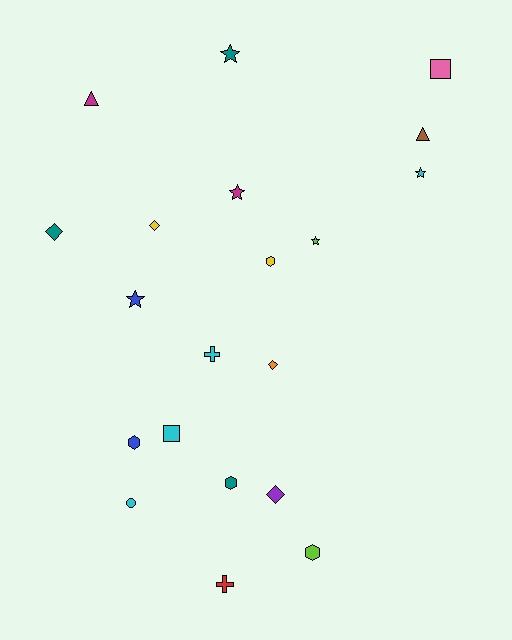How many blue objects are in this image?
There are 2 blue objects.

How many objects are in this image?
There are 20 objects.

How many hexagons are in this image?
There are 4 hexagons.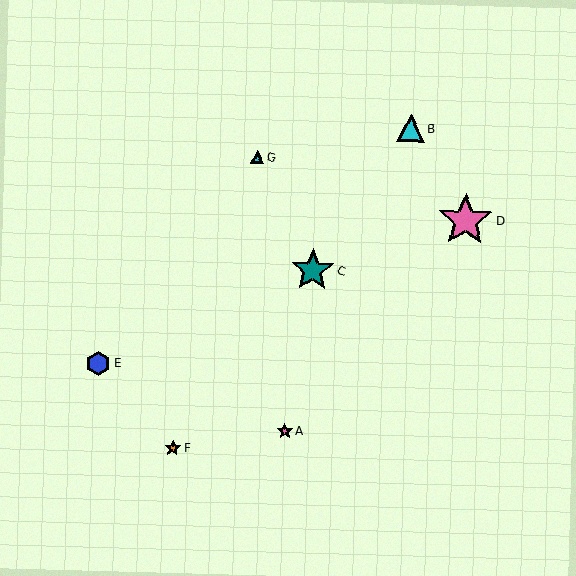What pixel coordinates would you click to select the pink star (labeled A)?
Click at (285, 431) to select the pink star A.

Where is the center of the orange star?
The center of the orange star is at (173, 448).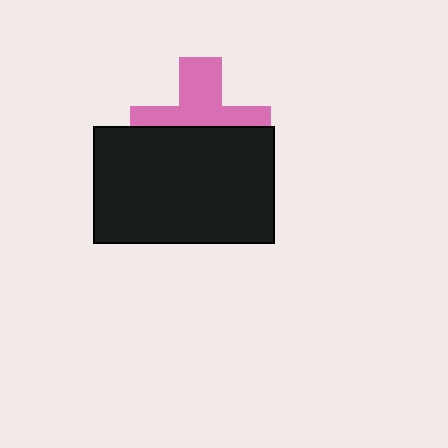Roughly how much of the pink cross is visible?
About half of it is visible (roughly 47%).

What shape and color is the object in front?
The object in front is a black rectangle.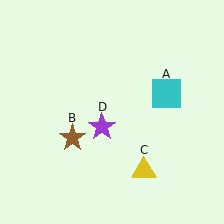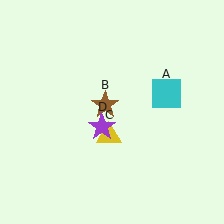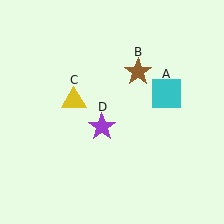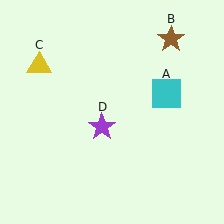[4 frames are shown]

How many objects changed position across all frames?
2 objects changed position: brown star (object B), yellow triangle (object C).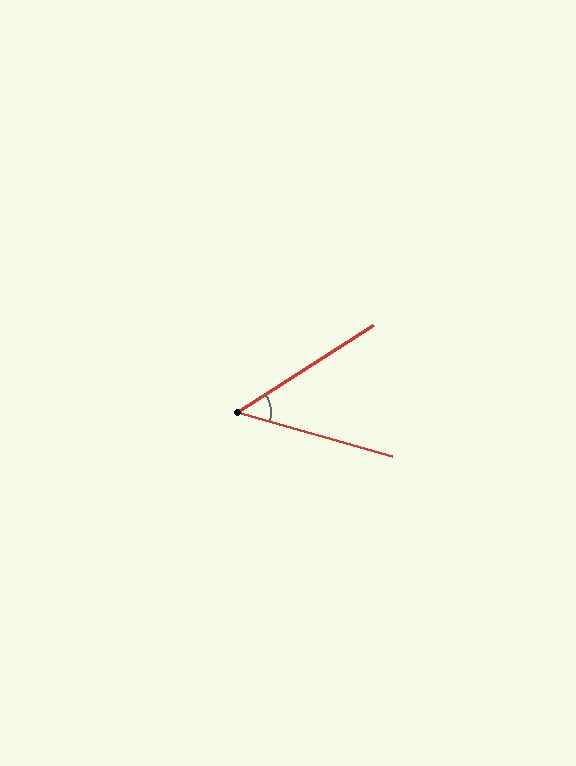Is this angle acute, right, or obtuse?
It is acute.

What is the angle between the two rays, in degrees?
Approximately 48 degrees.